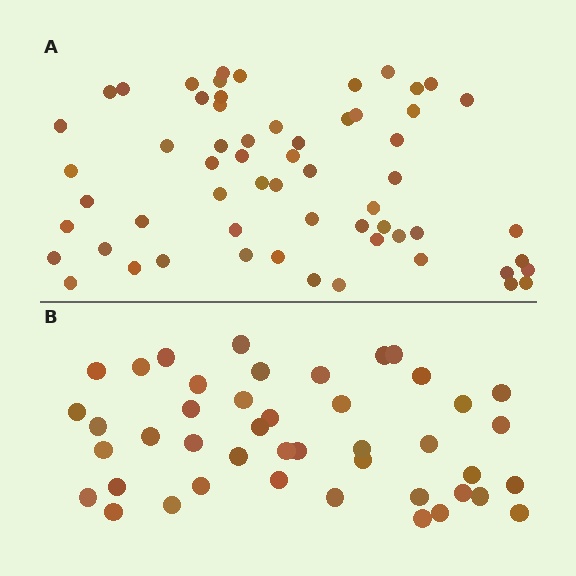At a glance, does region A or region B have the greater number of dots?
Region A (the top region) has more dots.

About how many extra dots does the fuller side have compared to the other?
Region A has approximately 15 more dots than region B.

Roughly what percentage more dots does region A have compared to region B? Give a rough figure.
About 35% more.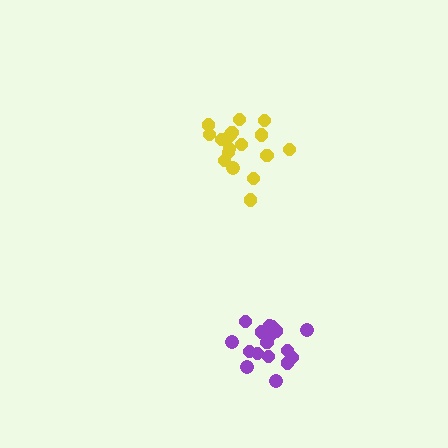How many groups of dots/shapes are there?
There are 2 groups.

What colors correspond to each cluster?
The clusters are colored: purple, yellow.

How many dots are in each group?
Group 1: 17 dots, Group 2: 18 dots (35 total).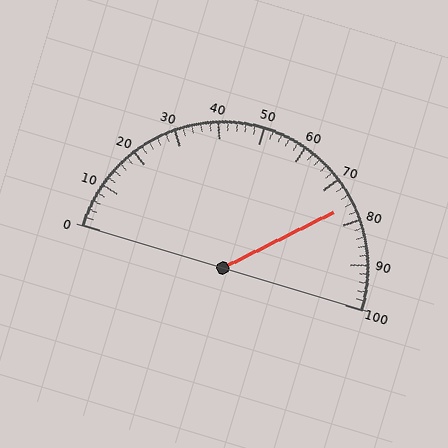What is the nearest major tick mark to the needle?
The nearest major tick mark is 80.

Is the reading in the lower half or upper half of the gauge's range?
The reading is in the upper half of the range (0 to 100).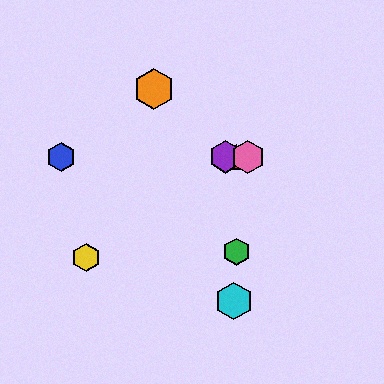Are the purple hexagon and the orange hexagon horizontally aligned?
No, the purple hexagon is at y≈157 and the orange hexagon is at y≈89.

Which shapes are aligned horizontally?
The red triangle, the blue hexagon, the purple hexagon, the pink hexagon are aligned horizontally.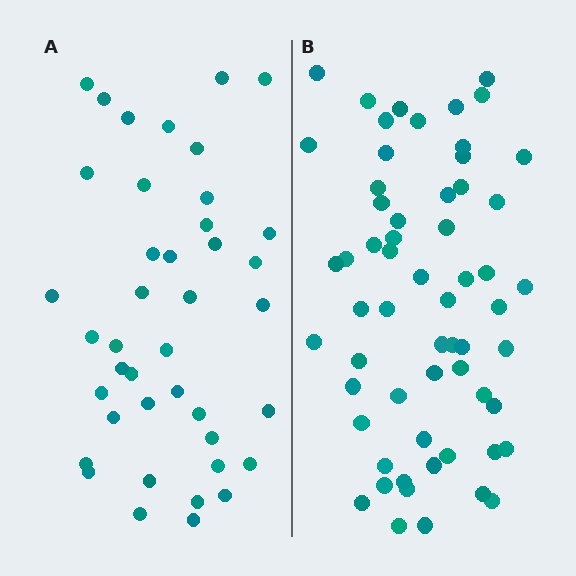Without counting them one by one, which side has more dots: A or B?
Region B (the right region) has more dots.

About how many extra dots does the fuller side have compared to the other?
Region B has approximately 20 more dots than region A.